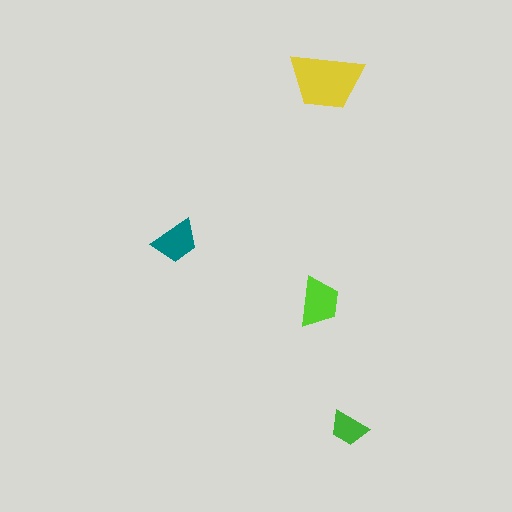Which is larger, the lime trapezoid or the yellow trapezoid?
The yellow one.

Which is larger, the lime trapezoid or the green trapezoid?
The lime one.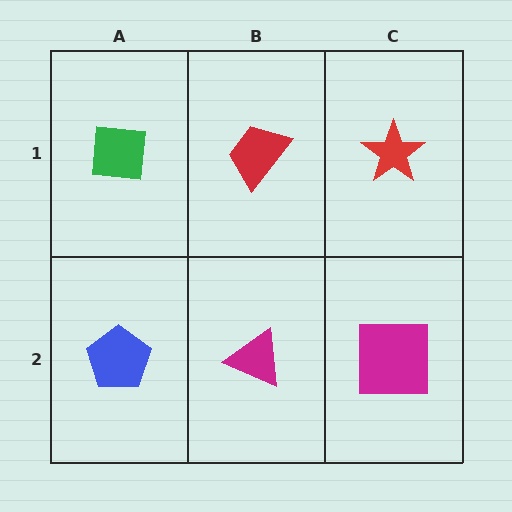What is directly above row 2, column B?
A red trapezoid.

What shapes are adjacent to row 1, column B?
A magenta triangle (row 2, column B), a green square (row 1, column A), a red star (row 1, column C).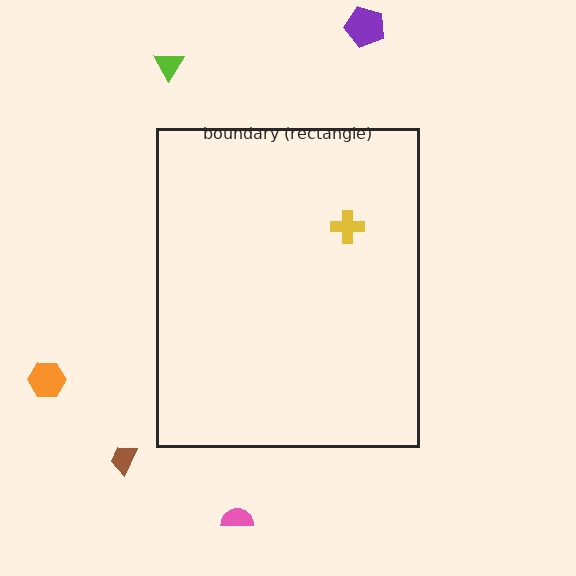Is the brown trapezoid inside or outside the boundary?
Outside.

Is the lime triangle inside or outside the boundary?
Outside.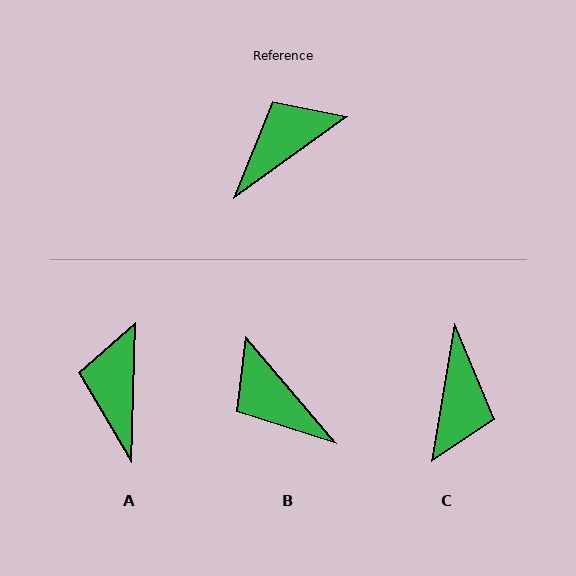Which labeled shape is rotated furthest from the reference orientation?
C, about 135 degrees away.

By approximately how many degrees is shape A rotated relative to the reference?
Approximately 52 degrees counter-clockwise.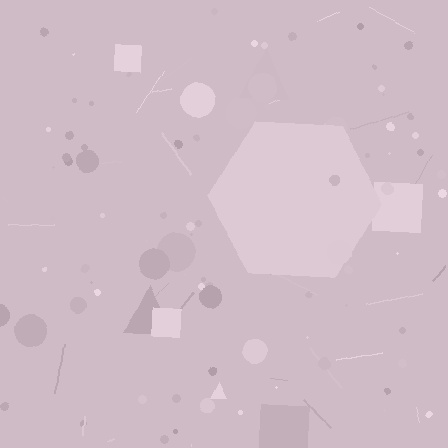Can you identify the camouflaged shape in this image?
The camouflaged shape is a hexagon.